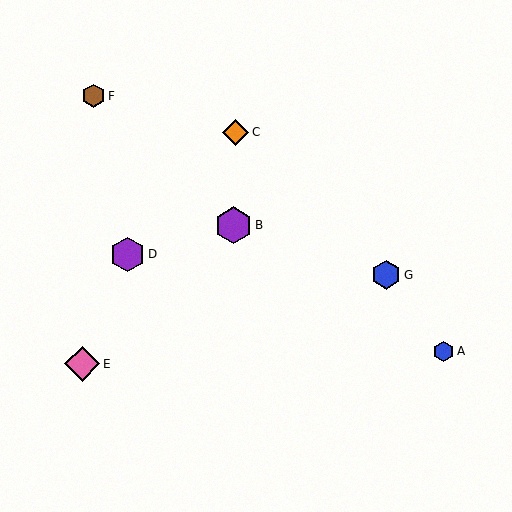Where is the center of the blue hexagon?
The center of the blue hexagon is at (386, 275).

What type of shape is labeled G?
Shape G is a blue hexagon.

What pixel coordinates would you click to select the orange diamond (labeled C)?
Click at (236, 132) to select the orange diamond C.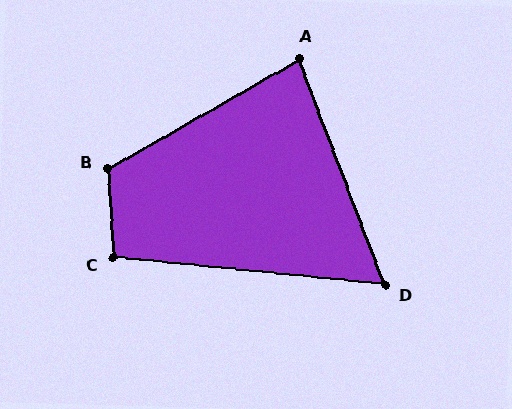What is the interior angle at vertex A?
Approximately 81 degrees (acute).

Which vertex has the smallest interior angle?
D, at approximately 63 degrees.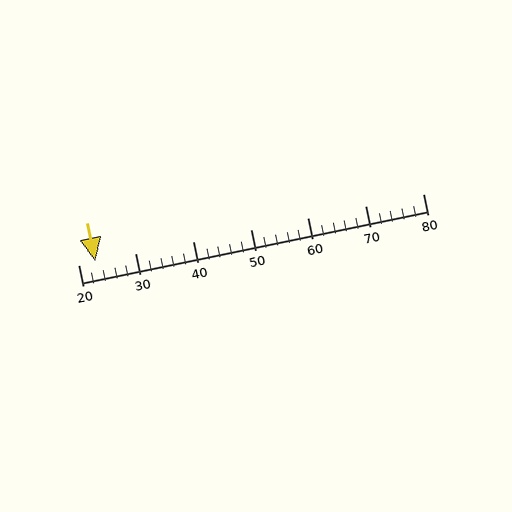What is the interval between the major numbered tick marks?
The major tick marks are spaced 10 units apart.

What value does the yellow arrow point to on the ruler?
The yellow arrow points to approximately 23.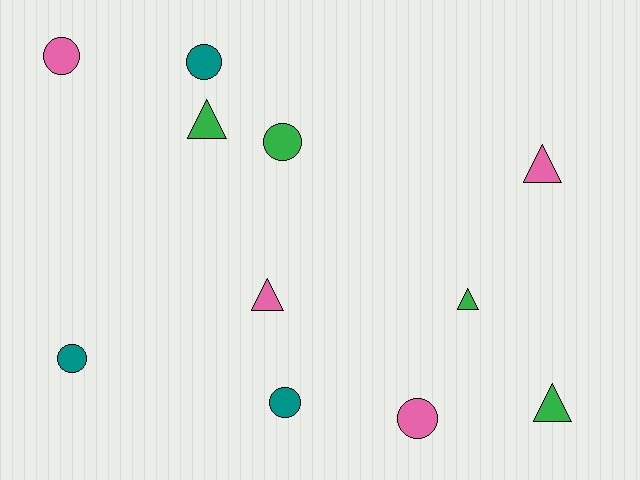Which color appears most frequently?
Pink, with 4 objects.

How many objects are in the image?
There are 11 objects.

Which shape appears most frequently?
Circle, with 6 objects.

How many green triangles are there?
There are 3 green triangles.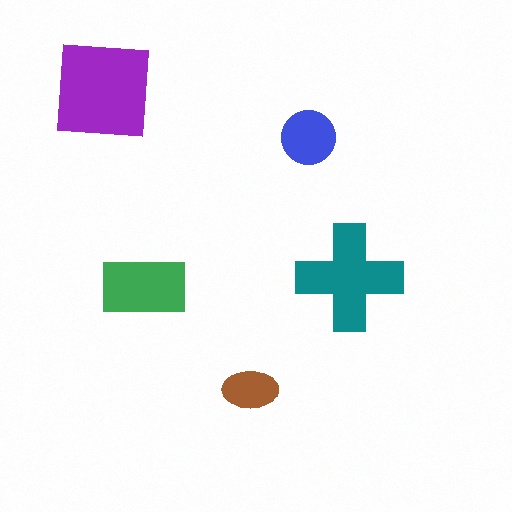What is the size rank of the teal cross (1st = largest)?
2nd.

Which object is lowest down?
The brown ellipse is bottommost.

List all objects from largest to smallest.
The purple square, the teal cross, the green rectangle, the blue circle, the brown ellipse.